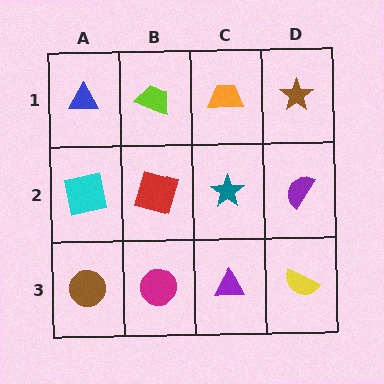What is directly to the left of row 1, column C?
A lime trapezoid.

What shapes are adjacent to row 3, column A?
A cyan square (row 2, column A), a magenta circle (row 3, column B).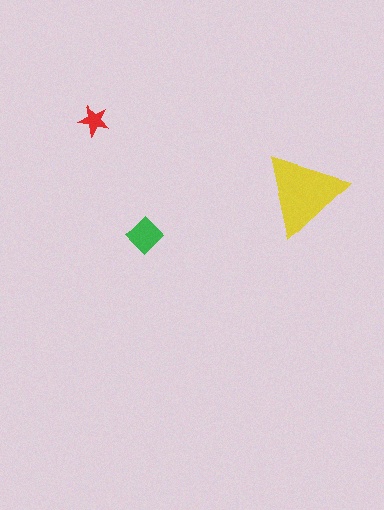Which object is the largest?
The yellow triangle.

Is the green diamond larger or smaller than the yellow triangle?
Smaller.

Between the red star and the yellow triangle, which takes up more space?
The yellow triangle.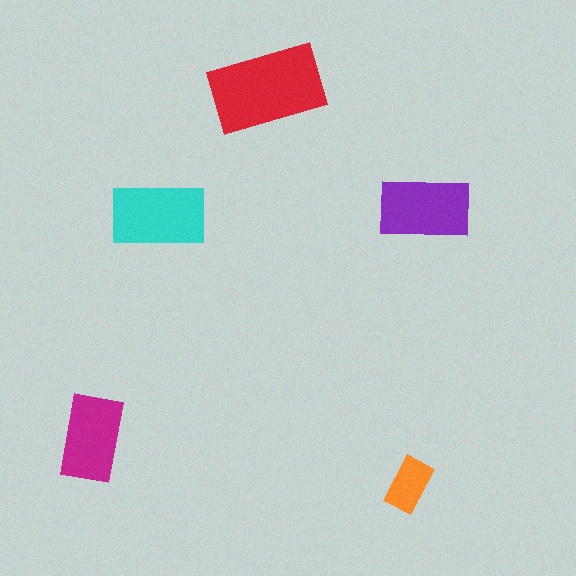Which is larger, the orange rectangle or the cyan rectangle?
The cyan one.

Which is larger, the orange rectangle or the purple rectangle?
The purple one.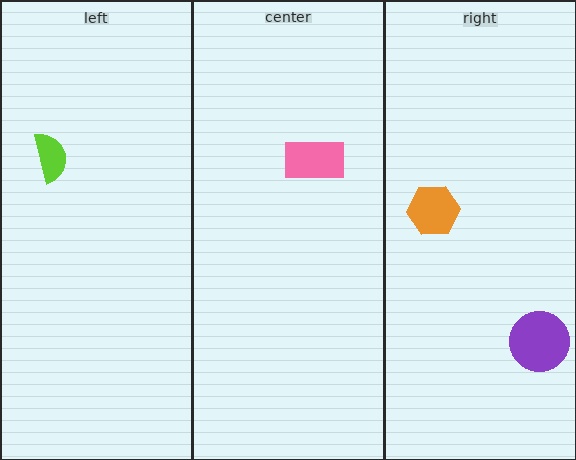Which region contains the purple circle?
The right region.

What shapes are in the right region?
The orange hexagon, the purple circle.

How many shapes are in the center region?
1.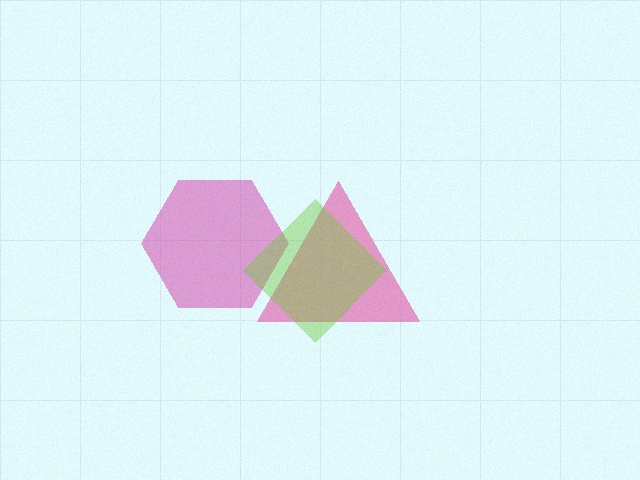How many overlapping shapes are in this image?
There are 3 overlapping shapes in the image.